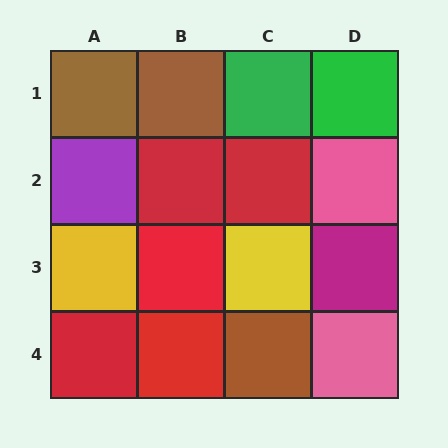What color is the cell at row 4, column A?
Red.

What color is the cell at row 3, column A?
Yellow.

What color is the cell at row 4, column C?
Brown.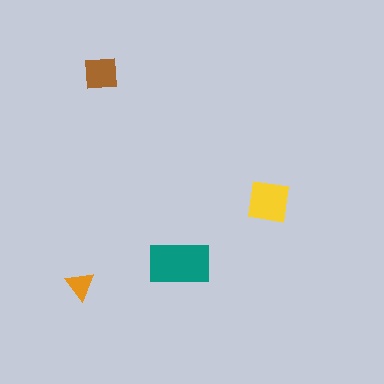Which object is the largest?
The teal rectangle.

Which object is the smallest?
The orange triangle.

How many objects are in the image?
There are 4 objects in the image.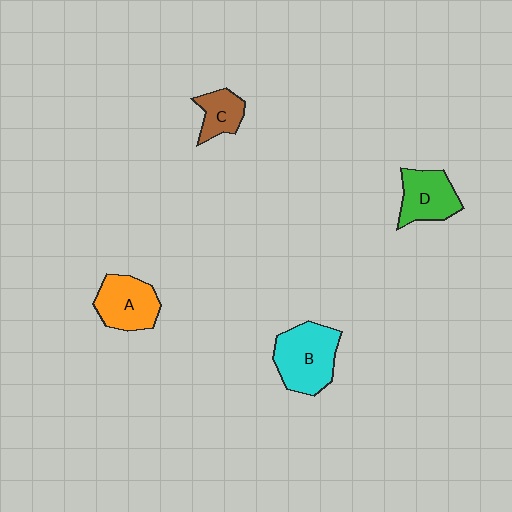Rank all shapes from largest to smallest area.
From largest to smallest: B (cyan), A (orange), D (green), C (brown).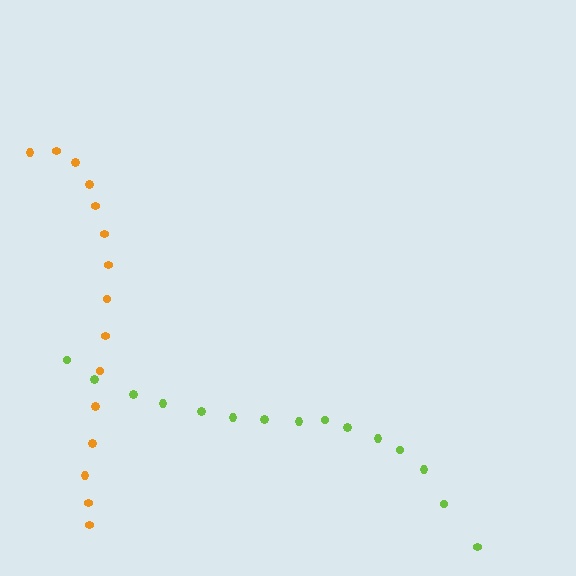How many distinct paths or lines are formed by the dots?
There are 2 distinct paths.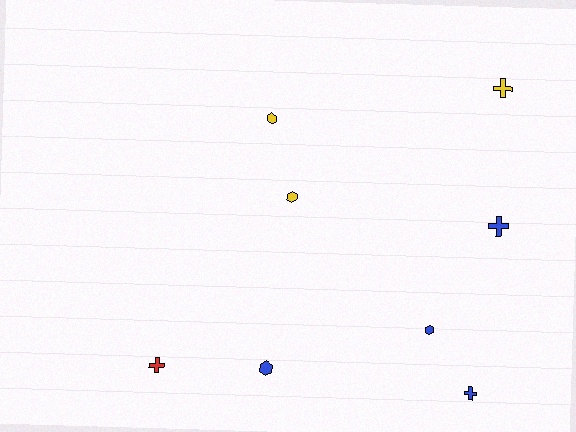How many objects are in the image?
There are 8 objects.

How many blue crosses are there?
There are 2 blue crosses.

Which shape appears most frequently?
Cross, with 4 objects.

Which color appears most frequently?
Blue, with 4 objects.